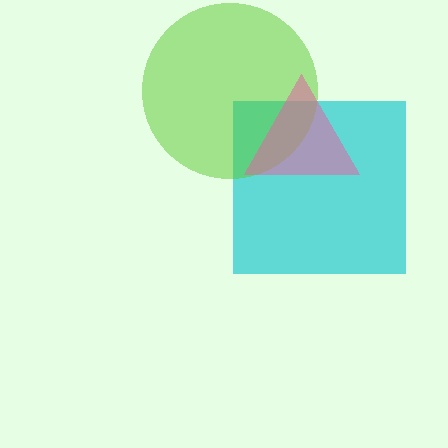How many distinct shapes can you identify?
There are 3 distinct shapes: a cyan square, a lime circle, a pink triangle.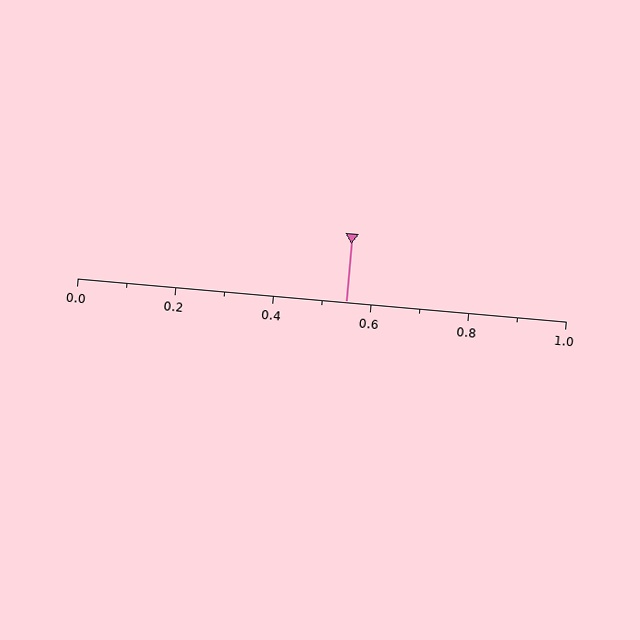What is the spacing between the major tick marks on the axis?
The major ticks are spaced 0.2 apart.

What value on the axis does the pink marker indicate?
The marker indicates approximately 0.55.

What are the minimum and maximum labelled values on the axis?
The axis runs from 0.0 to 1.0.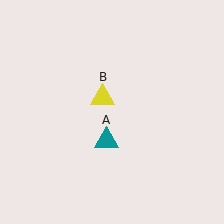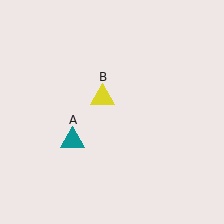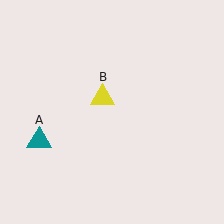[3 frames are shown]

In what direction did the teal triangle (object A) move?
The teal triangle (object A) moved left.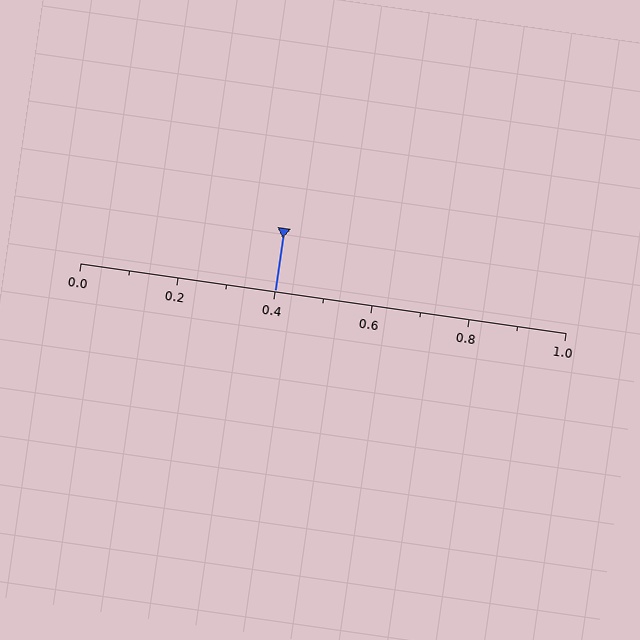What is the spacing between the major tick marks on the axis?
The major ticks are spaced 0.2 apart.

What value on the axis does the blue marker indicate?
The marker indicates approximately 0.4.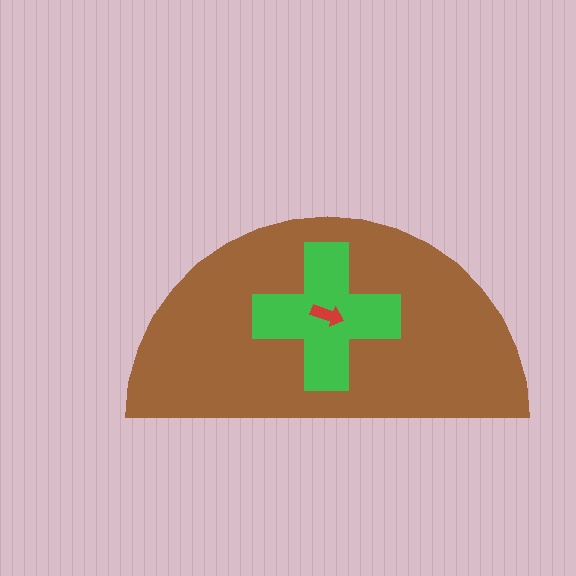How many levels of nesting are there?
3.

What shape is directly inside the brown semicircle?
The green cross.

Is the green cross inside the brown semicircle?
Yes.